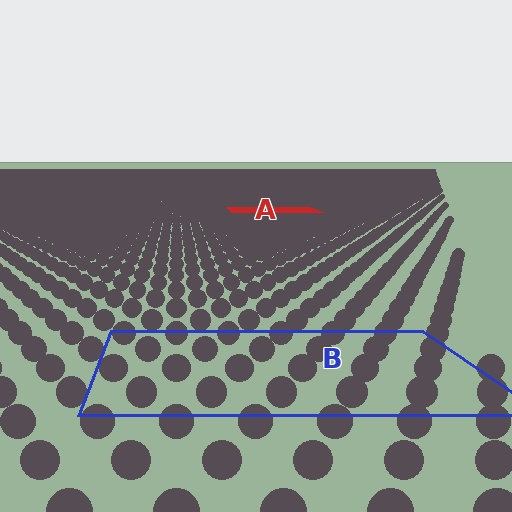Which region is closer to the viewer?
Region B is closer. The texture elements there are larger and more spread out.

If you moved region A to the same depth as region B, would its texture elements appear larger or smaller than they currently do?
They would appear larger. At a closer depth, the same texture elements are projected at a bigger on-screen size.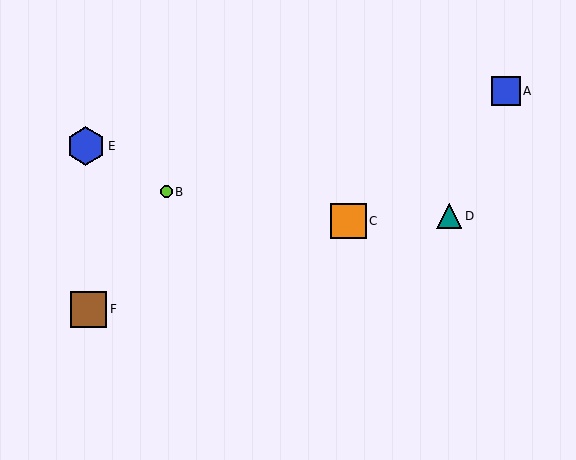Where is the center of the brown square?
The center of the brown square is at (89, 309).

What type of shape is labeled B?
Shape B is a lime circle.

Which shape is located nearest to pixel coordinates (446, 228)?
The teal triangle (labeled D) at (449, 216) is nearest to that location.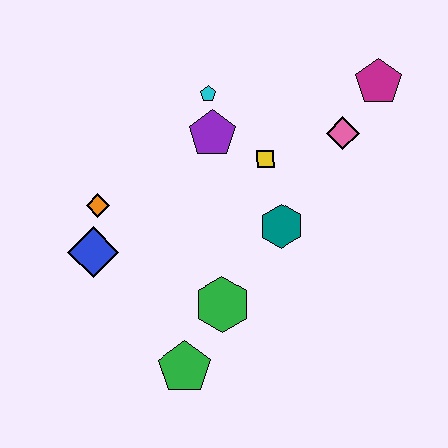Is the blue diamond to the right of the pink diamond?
No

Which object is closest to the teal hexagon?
The yellow square is closest to the teal hexagon.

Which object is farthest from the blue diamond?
The magenta pentagon is farthest from the blue diamond.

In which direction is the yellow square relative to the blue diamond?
The yellow square is to the right of the blue diamond.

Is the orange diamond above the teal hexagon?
Yes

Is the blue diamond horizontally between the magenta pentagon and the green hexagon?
No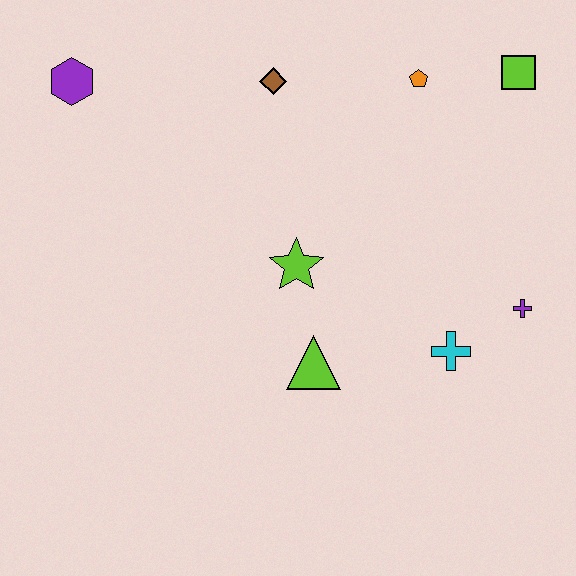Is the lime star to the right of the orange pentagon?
No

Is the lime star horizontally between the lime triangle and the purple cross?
No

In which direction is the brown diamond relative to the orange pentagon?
The brown diamond is to the left of the orange pentagon.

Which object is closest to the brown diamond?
The orange pentagon is closest to the brown diamond.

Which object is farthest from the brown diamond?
The purple cross is farthest from the brown diamond.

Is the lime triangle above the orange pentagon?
No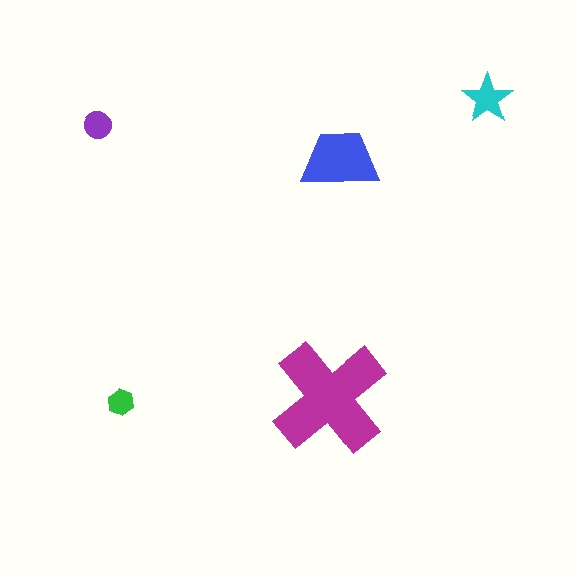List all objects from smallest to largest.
The green hexagon, the purple circle, the cyan star, the blue trapezoid, the magenta cross.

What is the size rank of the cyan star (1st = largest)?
3rd.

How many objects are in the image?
There are 5 objects in the image.